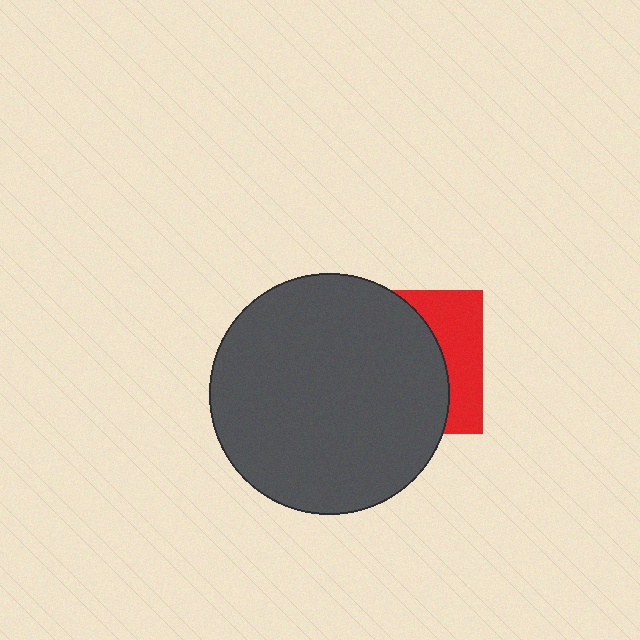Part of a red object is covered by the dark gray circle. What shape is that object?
It is a square.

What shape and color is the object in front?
The object in front is a dark gray circle.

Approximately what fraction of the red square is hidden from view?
Roughly 67% of the red square is hidden behind the dark gray circle.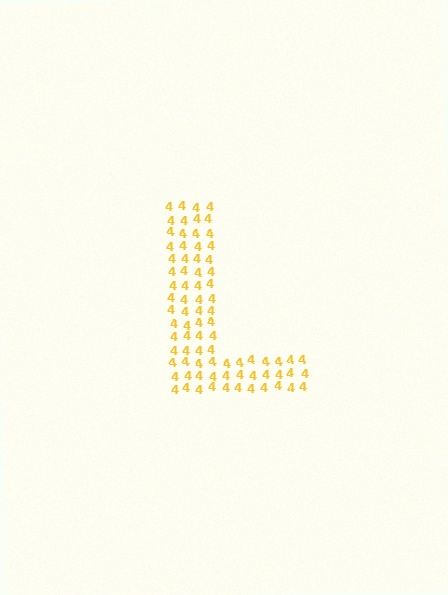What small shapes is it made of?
It is made of small digit 4's.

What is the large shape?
The large shape is the letter L.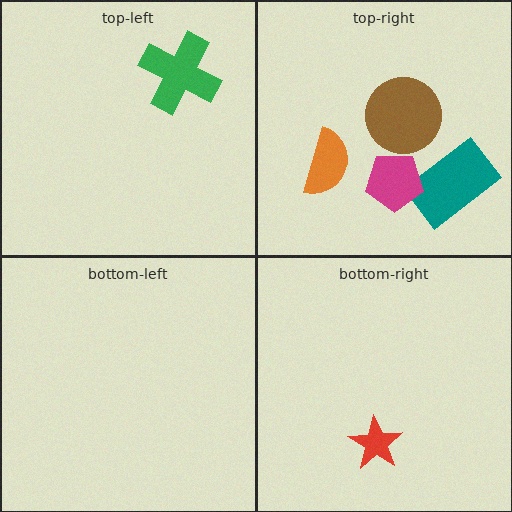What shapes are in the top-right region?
The brown circle, the teal rectangle, the orange semicircle, the magenta pentagon.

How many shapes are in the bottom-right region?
1.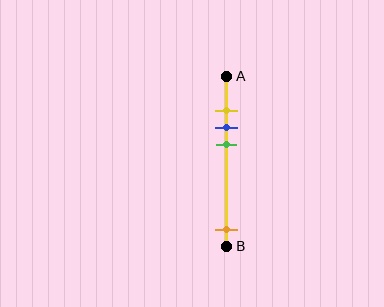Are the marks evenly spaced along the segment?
No, the marks are not evenly spaced.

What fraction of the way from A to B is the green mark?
The green mark is approximately 40% (0.4) of the way from A to B.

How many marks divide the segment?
There are 4 marks dividing the segment.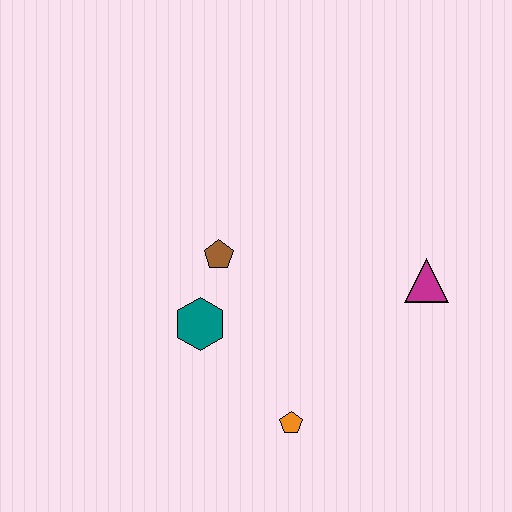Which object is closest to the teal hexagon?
The brown pentagon is closest to the teal hexagon.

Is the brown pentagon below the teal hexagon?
No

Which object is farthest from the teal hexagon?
The magenta triangle is farthest from the teal hexagon.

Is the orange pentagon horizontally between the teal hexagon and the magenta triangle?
Yes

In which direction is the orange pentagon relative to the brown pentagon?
The orange pentagon is below the brown pentagon.